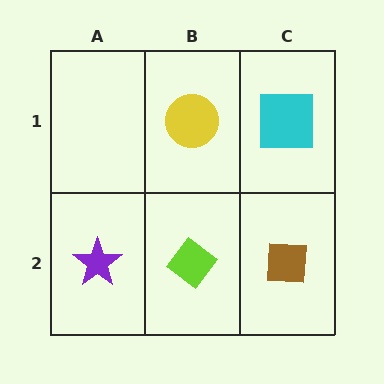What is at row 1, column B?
A yellow circle.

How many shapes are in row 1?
2 shapes.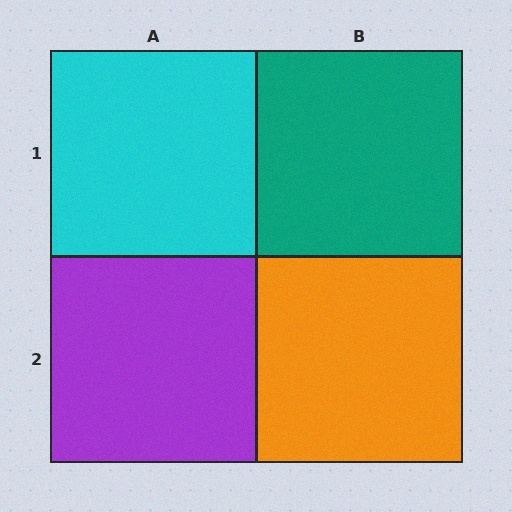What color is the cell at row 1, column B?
Teal.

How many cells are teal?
1 cell is teal.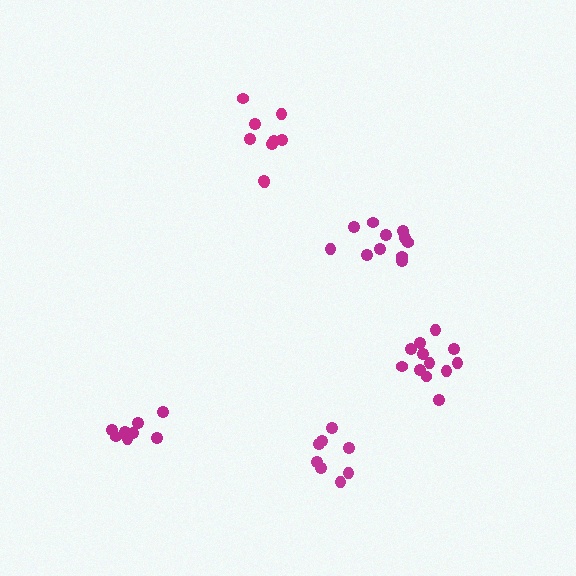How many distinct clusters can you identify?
There are 5 distinct clusters.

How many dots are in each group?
Group 1: 9 dots, Group 2: 11 dots, Group 3: 9 dots, Group 4: 12 dots, Group 5: 8 dots (49 total).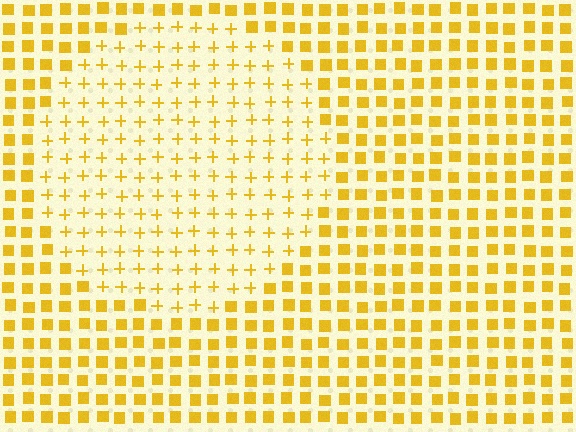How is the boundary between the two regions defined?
The boundary is defined by a change in element shape: plus signs inside vs. squares outside. All elements share the same color and spacing.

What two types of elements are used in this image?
The image uses plus signs inside the circle region and squares outside it.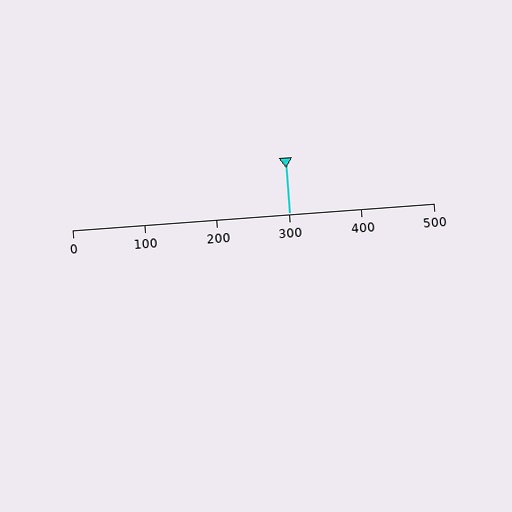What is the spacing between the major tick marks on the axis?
The major ticks are spaced 100 apart.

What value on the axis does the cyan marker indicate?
The marker indicates approximately 300.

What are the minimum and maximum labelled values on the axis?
The axis runs from 0 to 500.